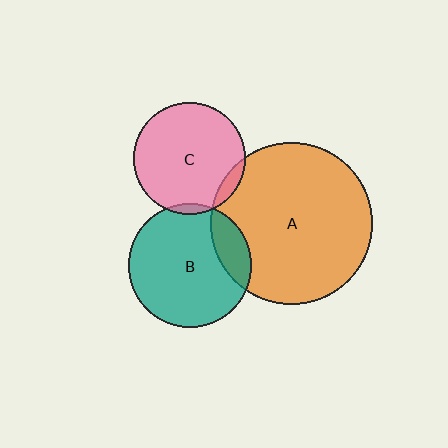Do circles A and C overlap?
Yes.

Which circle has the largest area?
Circle A (orange).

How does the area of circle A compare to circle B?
Approximately 1.7 times.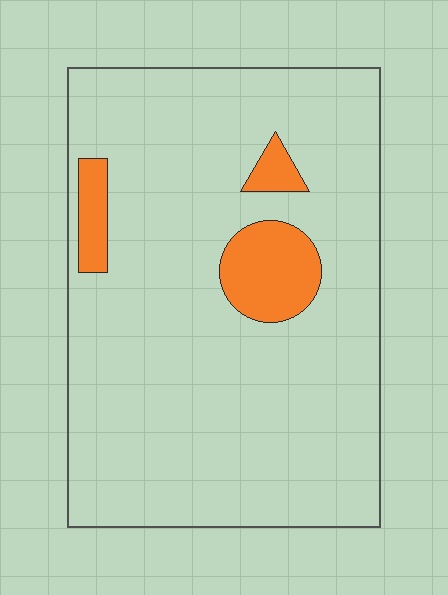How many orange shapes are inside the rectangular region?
3.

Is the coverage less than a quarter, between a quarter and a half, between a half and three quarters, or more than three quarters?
Less than a quarter.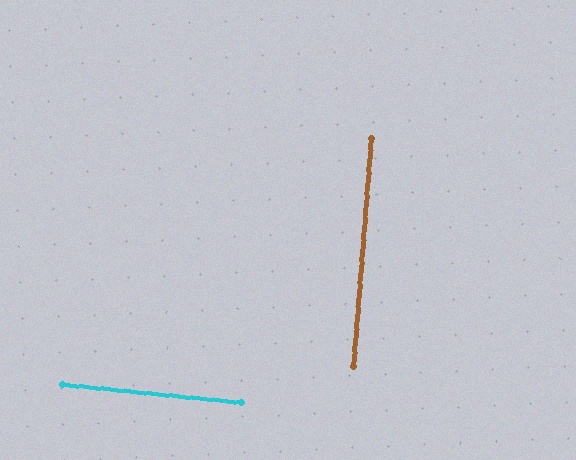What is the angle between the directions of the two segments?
Approximately 89 degrees.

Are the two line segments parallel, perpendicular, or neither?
Perpendicular — they meet at approximately 89°.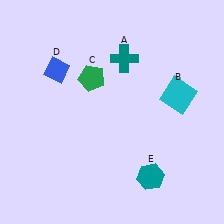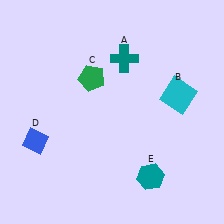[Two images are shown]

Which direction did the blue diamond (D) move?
The blue diamond (D) moved down.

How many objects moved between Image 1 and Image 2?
1 object moved between the two images.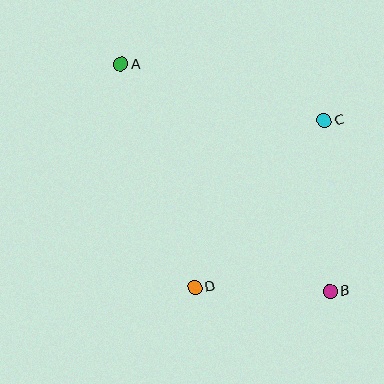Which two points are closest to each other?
Points B and D are closest to each other.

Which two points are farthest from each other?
Points A and B are farthest from each other.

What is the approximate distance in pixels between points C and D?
The distance between C and D is approximately 211 pixels.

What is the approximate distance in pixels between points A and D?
The distance between A and D is approximately 235 pixels.